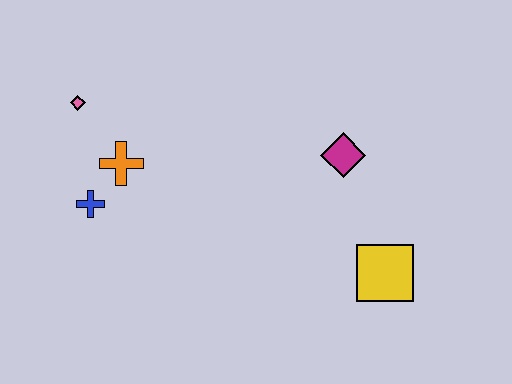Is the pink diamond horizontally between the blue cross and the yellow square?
No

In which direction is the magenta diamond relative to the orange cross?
The magenta diamond is to the right of the orange cross.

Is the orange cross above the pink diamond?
No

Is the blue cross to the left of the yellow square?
Yes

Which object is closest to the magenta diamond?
The yellow square is closest to the magenta diamond.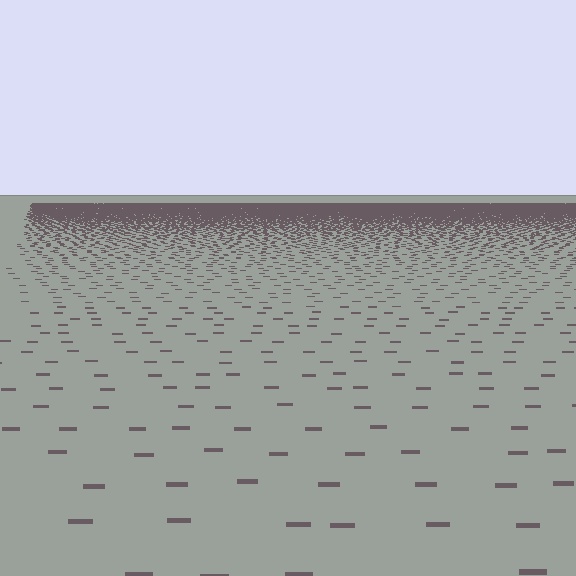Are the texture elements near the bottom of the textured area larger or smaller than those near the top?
Larger. Near the bottom, elements are closer to the viewer and appear at a bigger on-screen size.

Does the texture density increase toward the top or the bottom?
Density increases toward the top.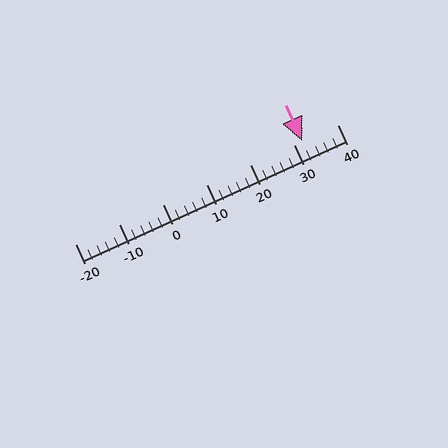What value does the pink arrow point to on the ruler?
The pink arrow points to approximately 32.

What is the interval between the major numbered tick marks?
The major tick marks are spaced 10 units apart.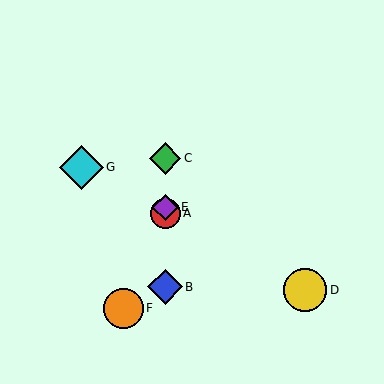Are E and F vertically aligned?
No, E is at x≈165 and F is at x≈123.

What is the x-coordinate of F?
Object F is at x≈123.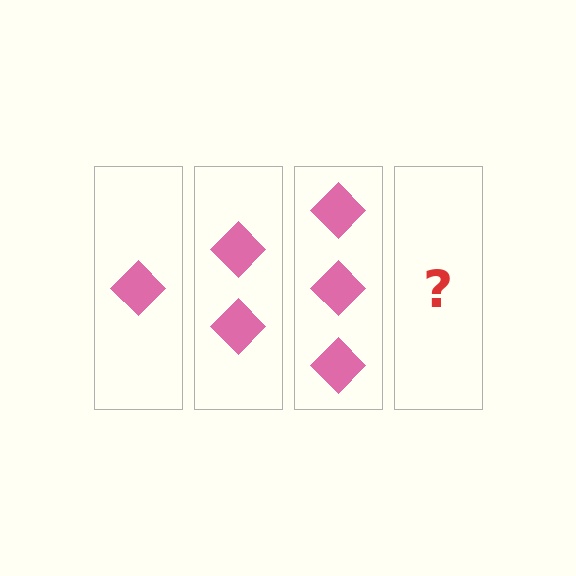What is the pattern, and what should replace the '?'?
The pattern is that each step adds one more diamond. The '?' should be 4 diamonds.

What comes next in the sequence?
The next element should be 4 diamonds.